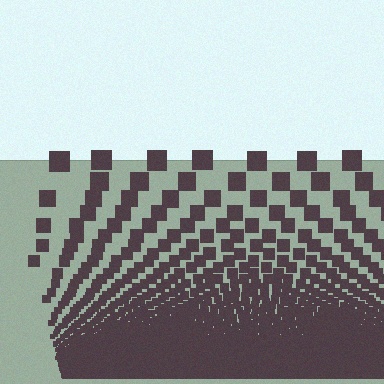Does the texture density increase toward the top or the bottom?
Density increases toward the bottom.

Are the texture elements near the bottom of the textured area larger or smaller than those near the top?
Smaller. The gradient is inverted — elements near the bottom are smaller and denser.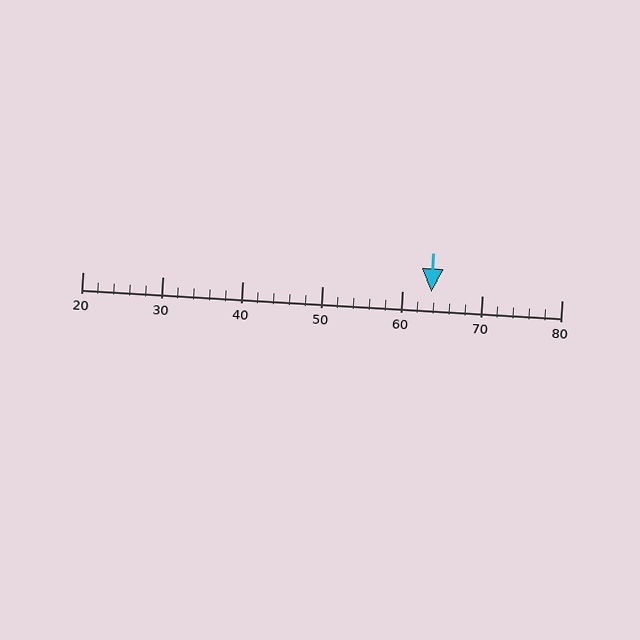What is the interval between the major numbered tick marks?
The major tick marks are spaced 10 units apart.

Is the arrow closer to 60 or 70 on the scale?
The arrow is closer to 60.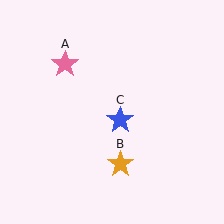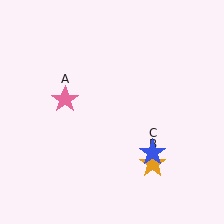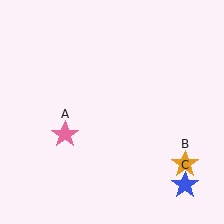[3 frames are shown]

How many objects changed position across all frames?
3 objects changed position: pink star (object A), orange star (object B), blue star (object C).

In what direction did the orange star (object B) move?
The orange star (object B) moved right.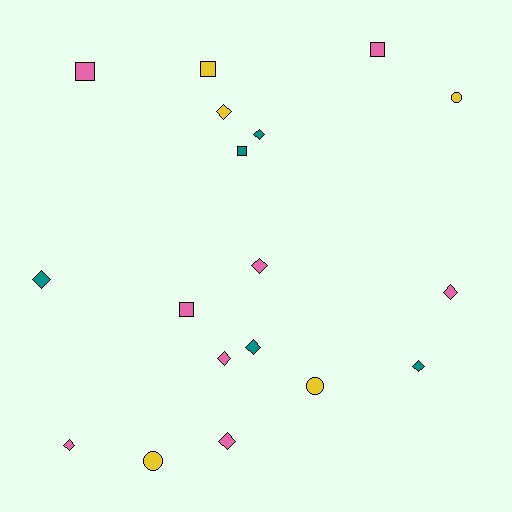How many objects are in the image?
There are 18 objects.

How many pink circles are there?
There are no pink circles.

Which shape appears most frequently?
Diamond, with 10 objects.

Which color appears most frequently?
Pink, with 8 objects.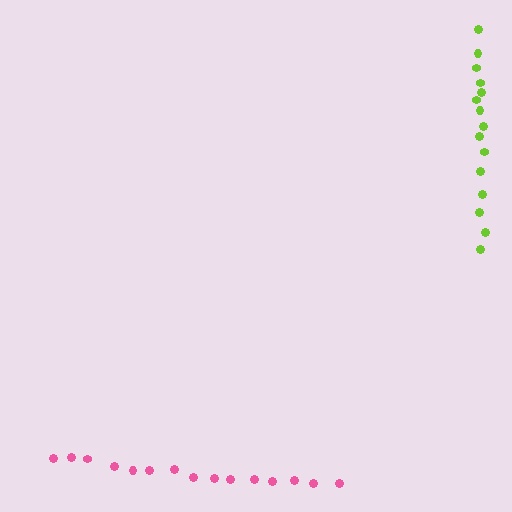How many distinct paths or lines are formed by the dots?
There are 2 distinct paths.